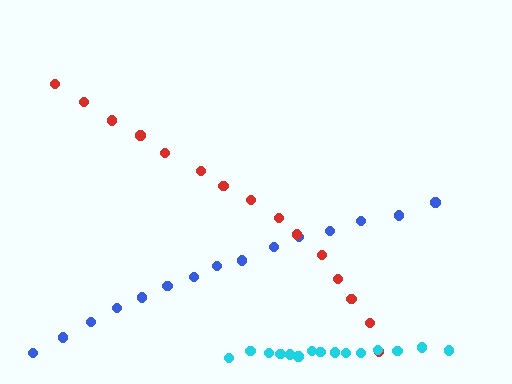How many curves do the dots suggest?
There are 3 distinct paths.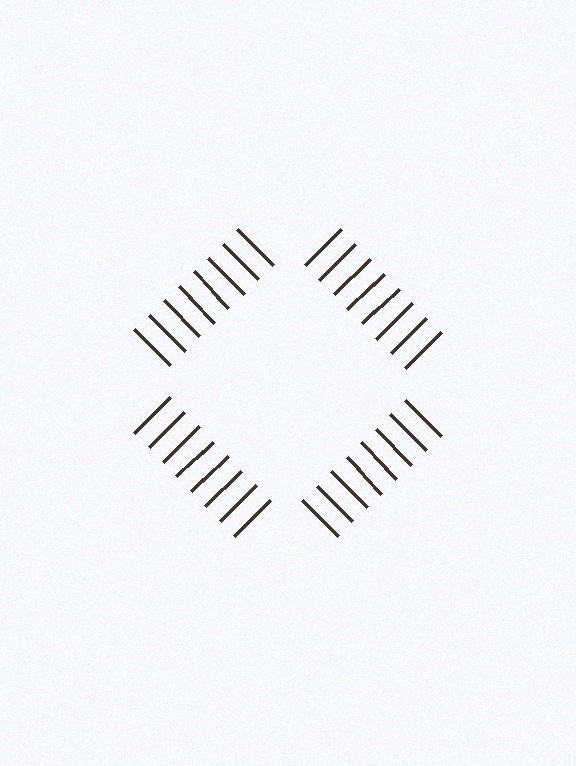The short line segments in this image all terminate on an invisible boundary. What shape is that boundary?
An illusory square — the line segments terminate on its edges but no continuous stroke is drawn.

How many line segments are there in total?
32 — 8 along each of the 4 edges.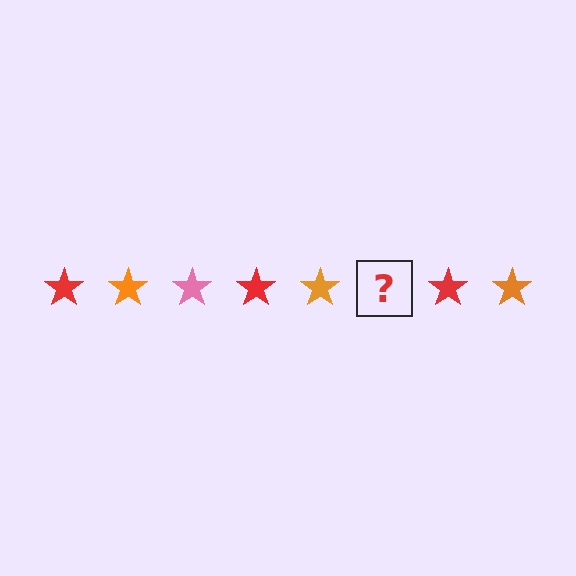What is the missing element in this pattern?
The missing element is a pink star.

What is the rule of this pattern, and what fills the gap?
The rule is that the pattern cycles through red, orange, pink stars. The gap should be filled with a pink star.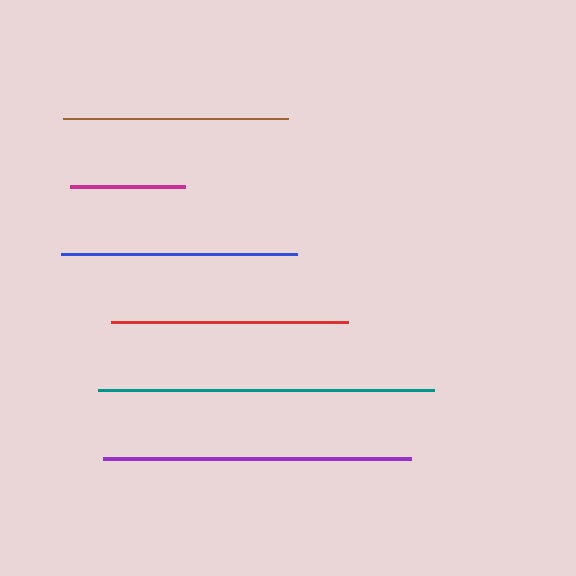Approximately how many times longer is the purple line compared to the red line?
The purple line is approximately 1.3 times the length of the red line.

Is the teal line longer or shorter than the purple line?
The teal line is longer than the purple line.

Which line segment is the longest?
The teal line is the longest at approximately 336 pixels.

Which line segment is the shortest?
The magenta line is the shortest at approximately 116 pixels.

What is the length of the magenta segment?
The magenta segment is approximately 116 pixels long.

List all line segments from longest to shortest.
From longest to shortest: teal, purple, red, blue, brown, magenta.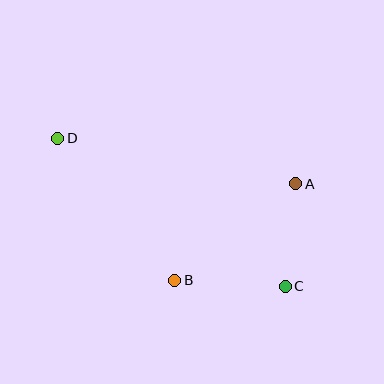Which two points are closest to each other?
Points A and C are closest to each other.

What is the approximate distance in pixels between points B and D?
The distance between B and D is approximately 184 pixels.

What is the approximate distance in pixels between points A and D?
The distance between A and D is approximately 242 pixels.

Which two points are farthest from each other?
Points C and D are farthest from each other.